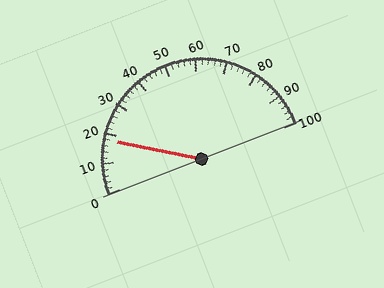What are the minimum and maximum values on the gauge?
The gauge ranges from 0 to 100.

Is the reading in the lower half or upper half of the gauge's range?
The reading is in the lower half of the range (0 to 100).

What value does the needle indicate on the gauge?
The needle indicates approximately 18.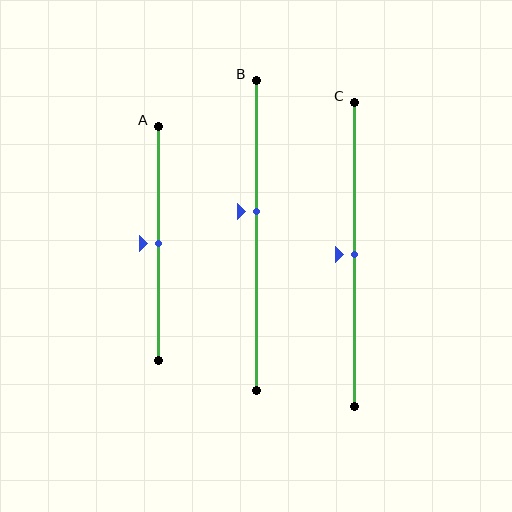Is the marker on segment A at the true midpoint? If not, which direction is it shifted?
Yes, the marker on segment A is at the true midpoint.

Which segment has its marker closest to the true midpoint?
Segment A has its marker closest to the true midpoint.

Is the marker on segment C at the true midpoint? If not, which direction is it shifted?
Yes, the marker on segment C is at the true midpoint.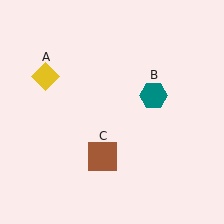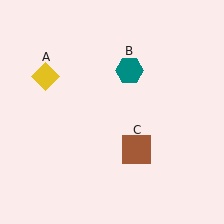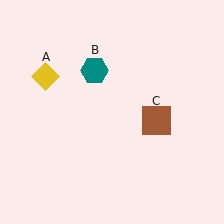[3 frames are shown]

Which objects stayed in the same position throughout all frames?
Yellow diamond (object A) remained stationary.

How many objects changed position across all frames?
2 objects changed position: teal hexagon (object B), brown square (object C).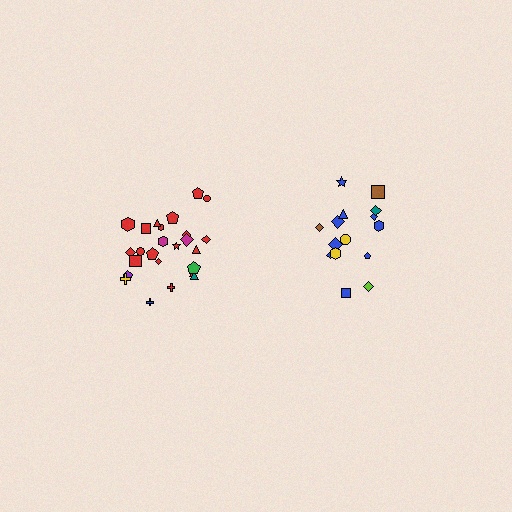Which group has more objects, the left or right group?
The left group.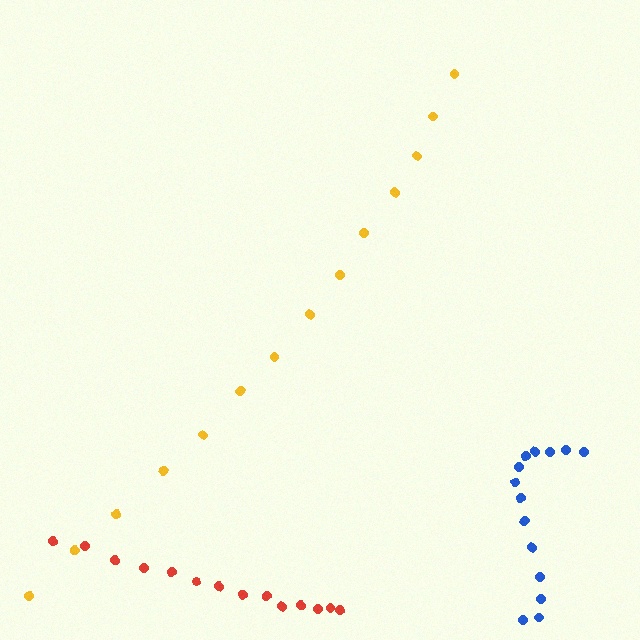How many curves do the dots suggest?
There are 3 distinct paths.